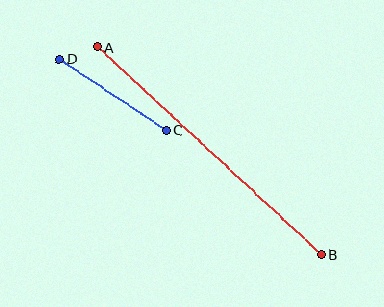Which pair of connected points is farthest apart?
Points A and B are farthest apart.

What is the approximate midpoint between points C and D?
The midpoint is at approximately (113, 94) pixels.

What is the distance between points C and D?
The distance is approximately 128 pixels.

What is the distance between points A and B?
The distance is approximately 305 pixels.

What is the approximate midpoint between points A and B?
The midpoint is at approximately (209, 151) pixels.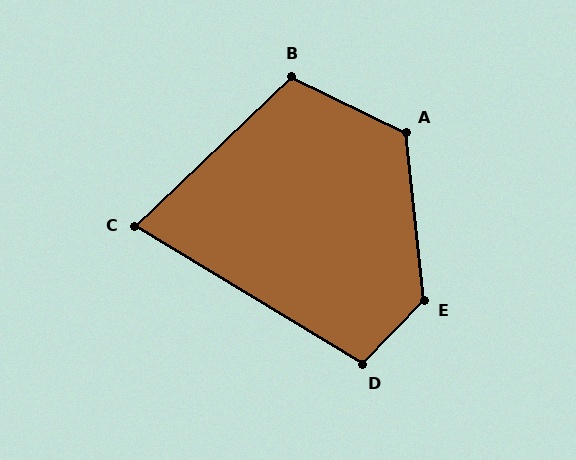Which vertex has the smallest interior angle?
C, at approximately 75 degrees.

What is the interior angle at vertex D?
Approximately 103 degrees (obtuse).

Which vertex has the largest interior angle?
E, at approximately 130 degrees.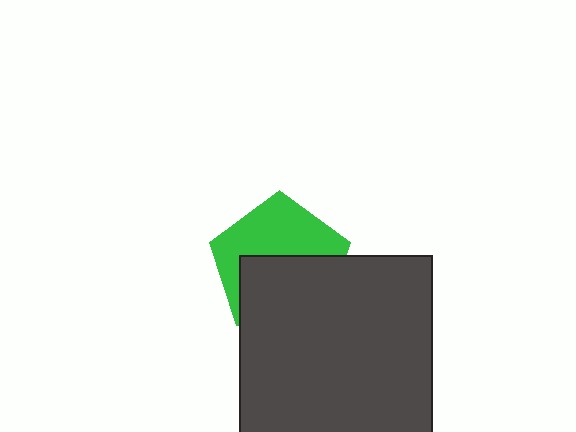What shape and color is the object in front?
The object in front is a dark gray square.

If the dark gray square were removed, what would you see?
You would see the complete green pentagon.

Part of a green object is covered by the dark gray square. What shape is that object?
It is a pentagon.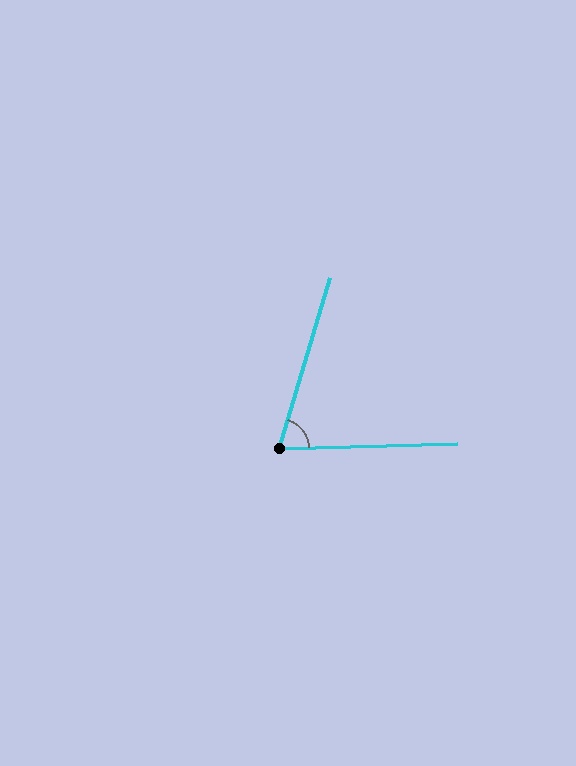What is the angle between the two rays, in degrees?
Approximately 72 degrees.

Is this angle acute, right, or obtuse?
It is acute.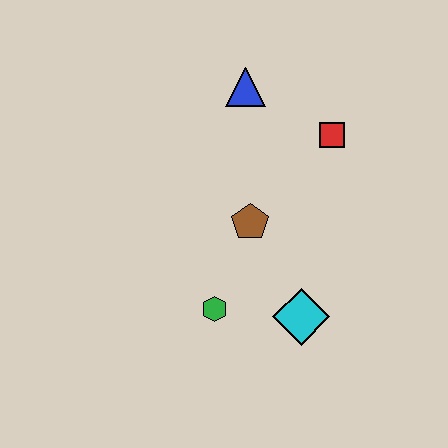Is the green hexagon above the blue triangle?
No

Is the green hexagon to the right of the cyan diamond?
No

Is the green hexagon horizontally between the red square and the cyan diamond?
No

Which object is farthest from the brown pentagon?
The blue triangle is farthest from the brown pentagon.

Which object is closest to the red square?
The blue triangle is closest to the red square.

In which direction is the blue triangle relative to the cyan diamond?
The blue triangle is above the cyan diamond.